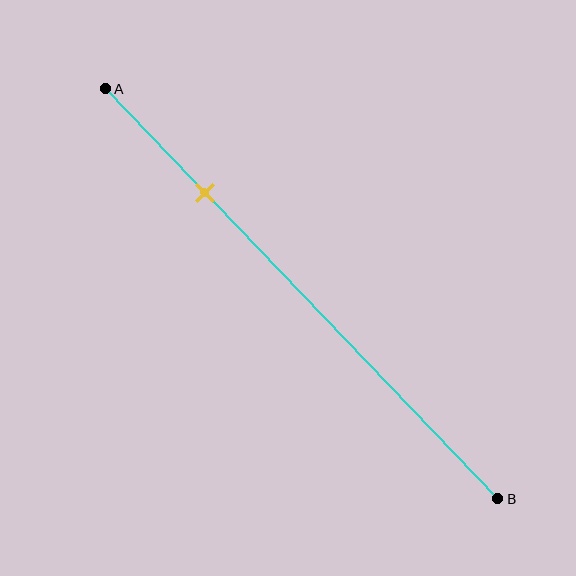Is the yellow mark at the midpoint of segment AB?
No, the mark is at about 25% from A, not at the 50% midpoint.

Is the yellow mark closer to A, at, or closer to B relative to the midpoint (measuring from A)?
The yellow mark is closer to point A than the midpoint of segment AB.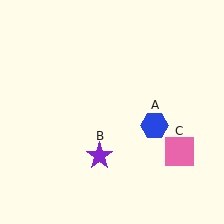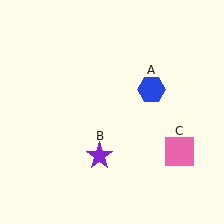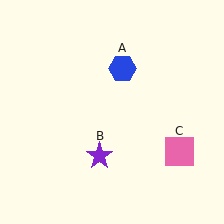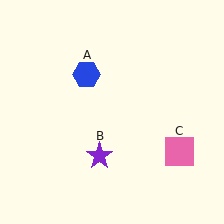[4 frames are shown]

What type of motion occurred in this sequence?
The blue hexagon (object A) rotated counterclockwise around the center of the scene.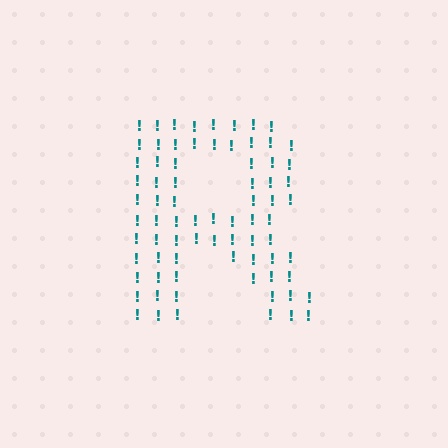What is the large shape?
The large shape is the letter R.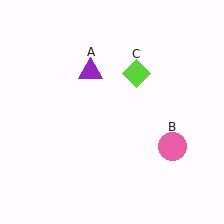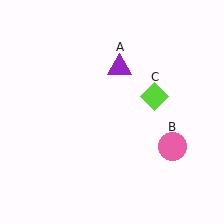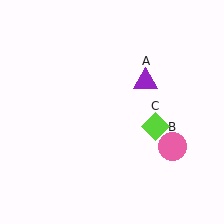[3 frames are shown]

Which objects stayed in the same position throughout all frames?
Pink circle (object B) remained stationary.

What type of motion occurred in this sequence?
The purple triangle (object A), lime diamond (object C) rotated clockwise around the center of the scene.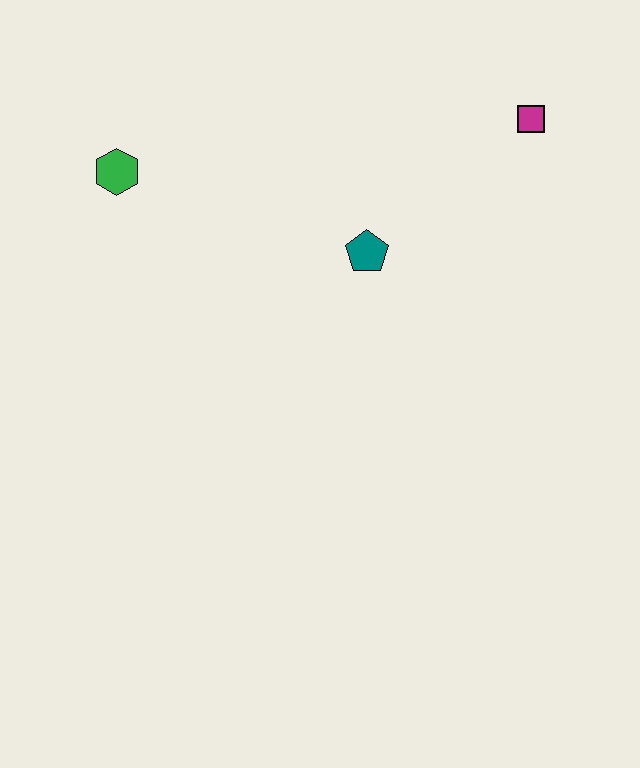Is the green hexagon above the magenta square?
No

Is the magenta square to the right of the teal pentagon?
Yes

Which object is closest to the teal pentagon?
The magenta square is closest to the teal pentagon.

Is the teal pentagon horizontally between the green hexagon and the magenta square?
Yes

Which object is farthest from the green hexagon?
The magenta square is farthest from the green hexagon.